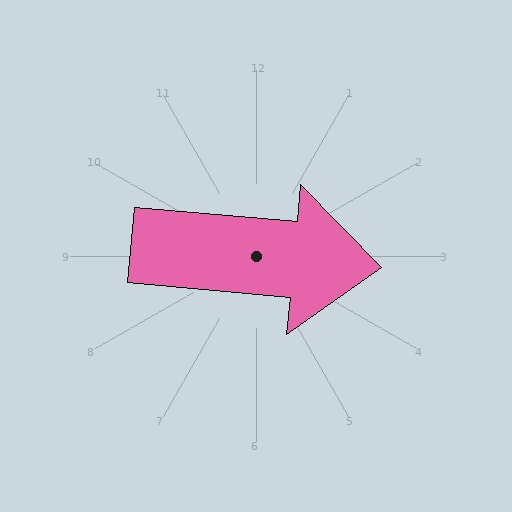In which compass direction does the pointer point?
East.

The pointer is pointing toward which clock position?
Roughly 3 o'clock.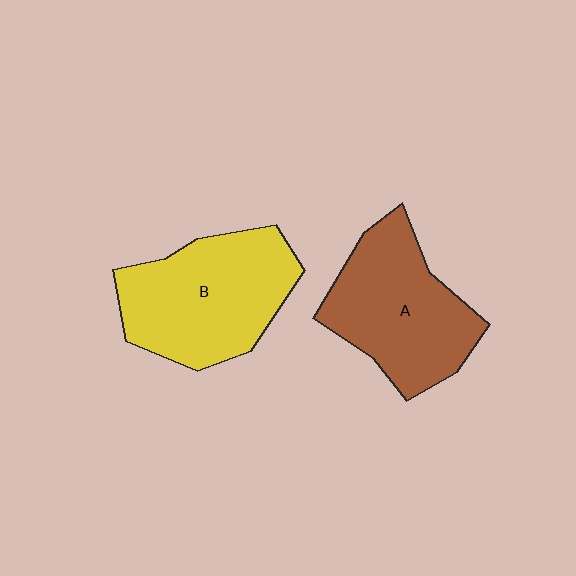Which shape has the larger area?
Shape B (yellow).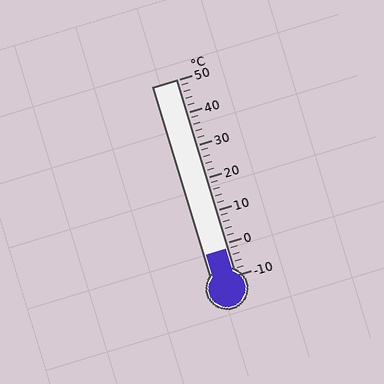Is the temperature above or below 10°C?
The temperature is below 10°C.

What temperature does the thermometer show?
The thermometer shows approximately -2°C.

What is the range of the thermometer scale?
The thermometer scale ranges from -10°C to 50°C.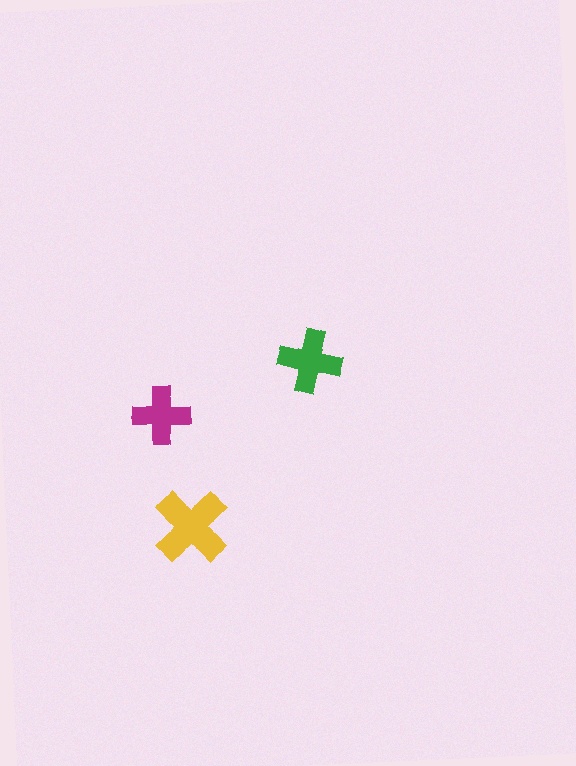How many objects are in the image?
There are 3 objects in the image.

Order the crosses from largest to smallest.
the yellow one, the green one, the magenta one.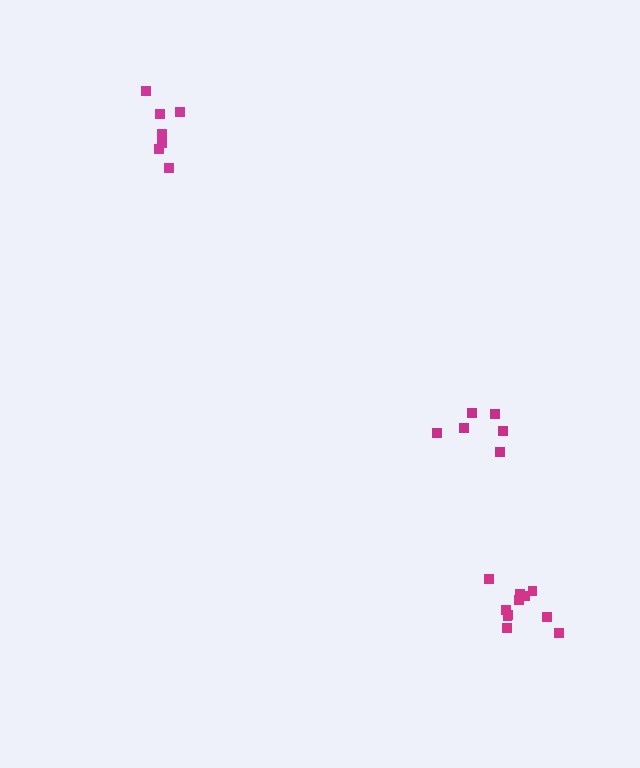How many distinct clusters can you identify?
There are 3 distinct clusters.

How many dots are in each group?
Group 1: 6 dots, Group 2: 11 dots, Group 3: 7 dots (24 total).